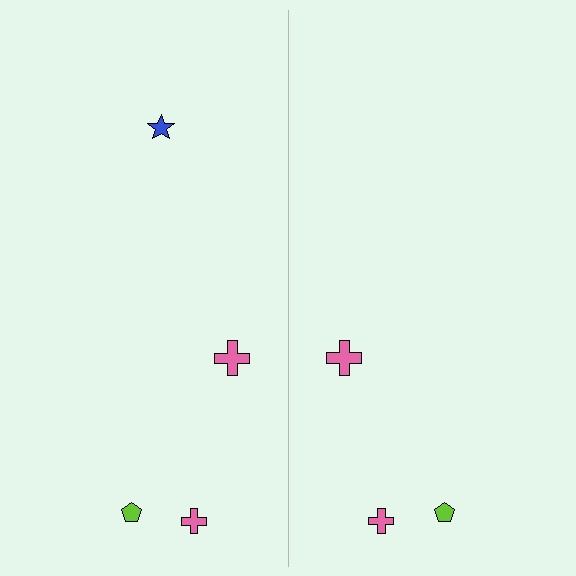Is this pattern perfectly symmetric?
No, the pattern is not perfectly symmetric. A blue star is missing from the right side.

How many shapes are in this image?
There are 7 shapes in this image.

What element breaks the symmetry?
A blue star is missing from the right side.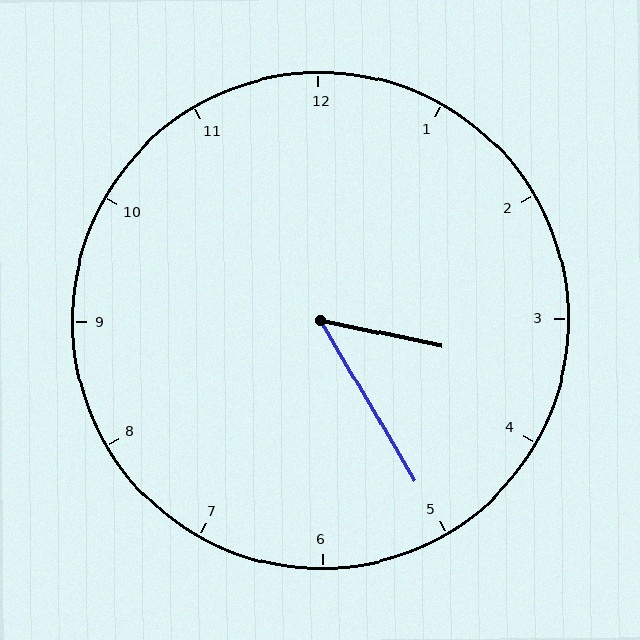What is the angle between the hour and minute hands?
Approximately 48 degrees.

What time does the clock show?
3:25.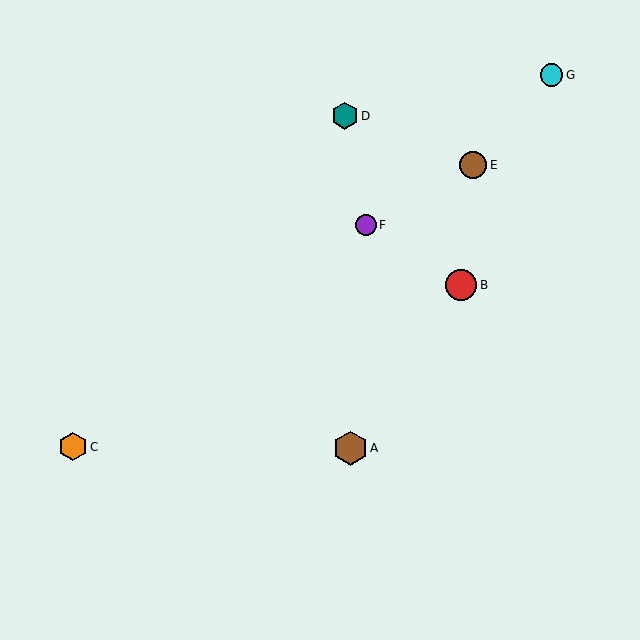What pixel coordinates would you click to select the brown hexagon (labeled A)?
Click at (350, 448) to select the brown hexagon A.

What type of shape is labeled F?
Shape F is a purple circle.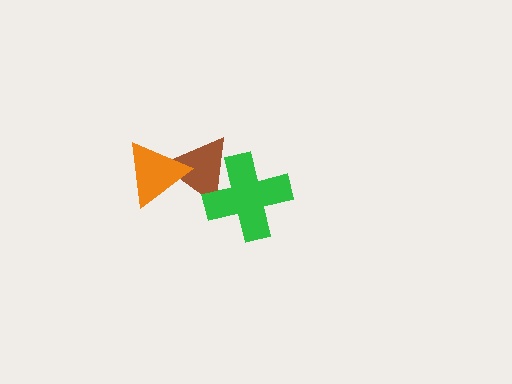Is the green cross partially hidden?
No, no other shape covers it.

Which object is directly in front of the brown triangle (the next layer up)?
The orange triangle is directly in front of the brown triangle.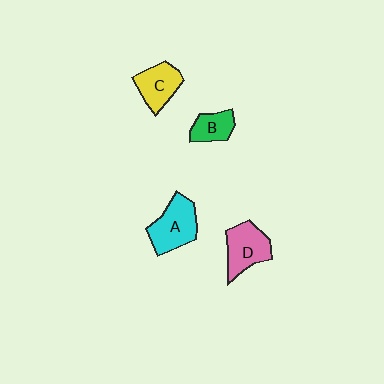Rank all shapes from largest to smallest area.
From largest to smallest: A (cyan), D (pink), C (yellow), B (green).